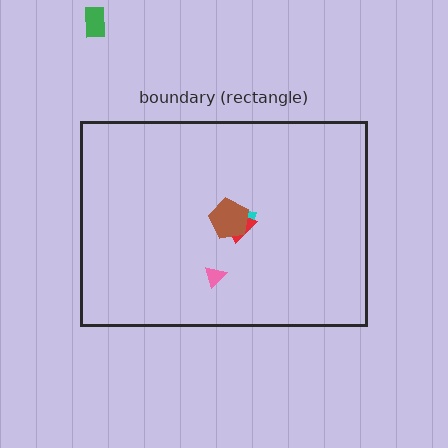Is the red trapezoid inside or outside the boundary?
Inside.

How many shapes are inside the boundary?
4 inside, 1 outside.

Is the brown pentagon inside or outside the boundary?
Inside.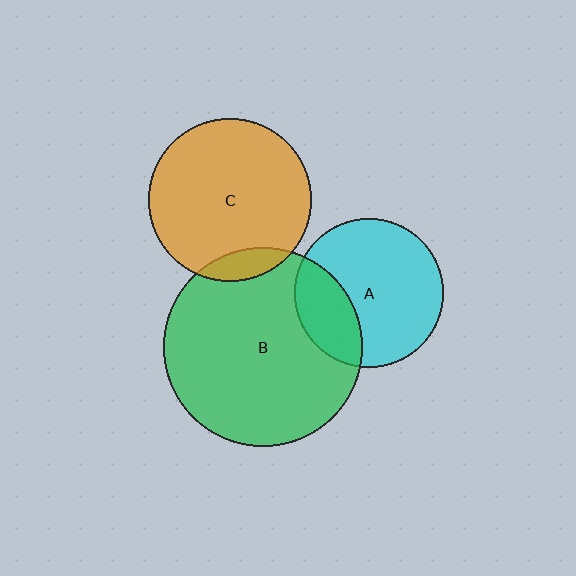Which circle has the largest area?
Circle B (green).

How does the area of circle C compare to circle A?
Approximately 1.2 times.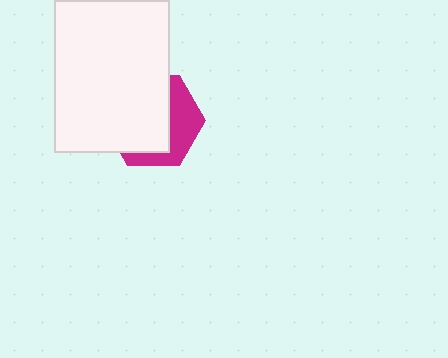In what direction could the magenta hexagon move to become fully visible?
The magenta hexagon could move toward the lower-right. That would shift it out from behind the white rectangle entirely.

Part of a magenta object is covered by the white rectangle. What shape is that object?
It is a hexagon.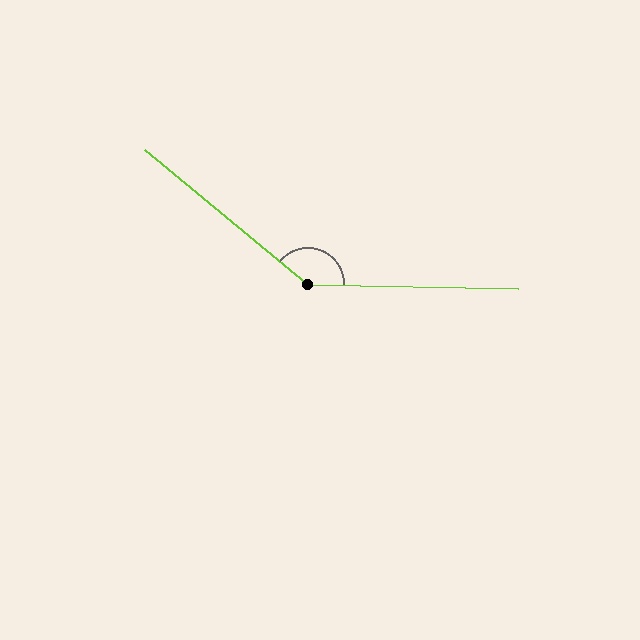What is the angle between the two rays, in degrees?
Approximately 142 degrees.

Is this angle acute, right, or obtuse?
It is obtuse.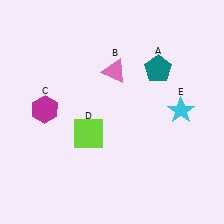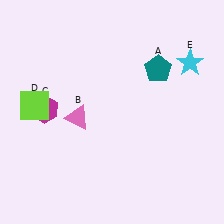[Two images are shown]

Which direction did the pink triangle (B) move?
The pink triangle (B) moved down.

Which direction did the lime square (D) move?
The lime square (D) moved left.